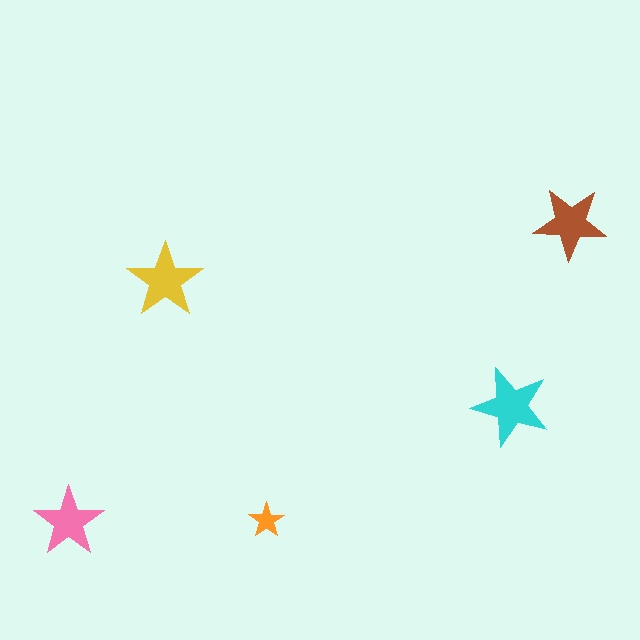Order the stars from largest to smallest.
the cyan one, the yellow one, the brown one, the pink one, the orange one.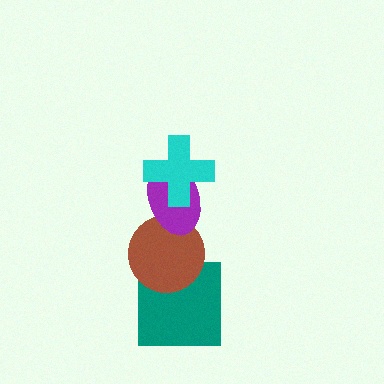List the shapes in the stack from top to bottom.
From top to bottom: the cyan cross, the purple ellipse, the brown circle, the teal square.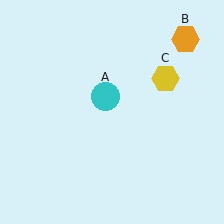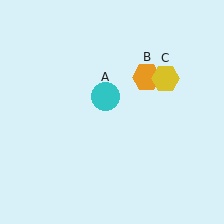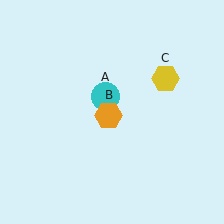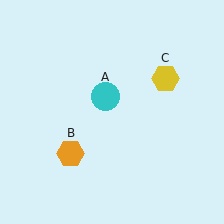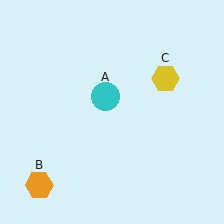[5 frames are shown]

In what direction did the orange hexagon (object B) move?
The orange hexagon (object B) moved down and to the left.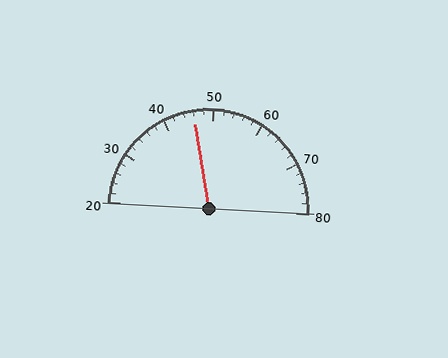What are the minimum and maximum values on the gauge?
The gauge ranges from 20 to 80.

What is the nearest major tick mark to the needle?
The nearest major tick mark is 50.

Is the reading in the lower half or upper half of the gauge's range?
The reading is in the lower half of the range (20 to 80).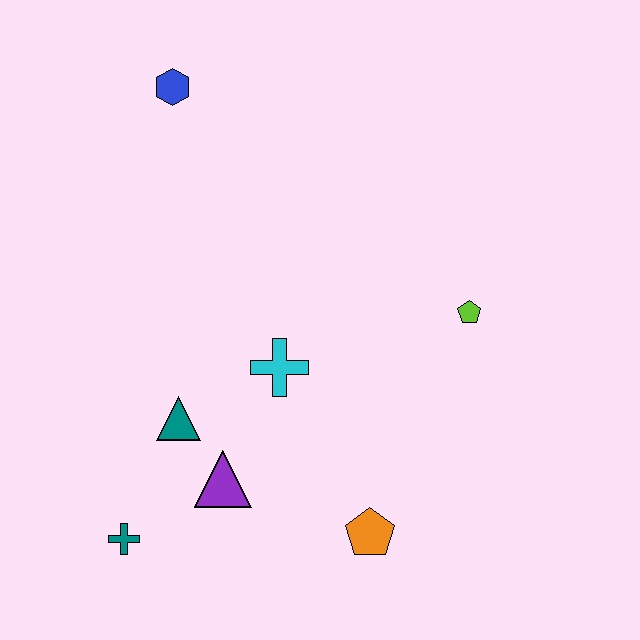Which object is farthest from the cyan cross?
The blue hexagon is farthest from the cyan cross.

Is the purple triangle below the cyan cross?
Yes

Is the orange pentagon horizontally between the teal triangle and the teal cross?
No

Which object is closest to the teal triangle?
The purple triangle is closest to the teal triangle.